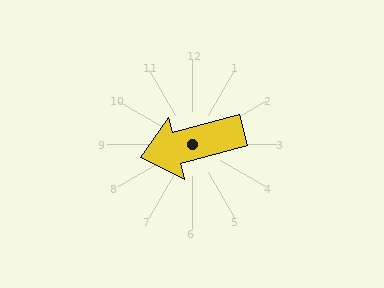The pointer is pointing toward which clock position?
Roughly 8 o'clock.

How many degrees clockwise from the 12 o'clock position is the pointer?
Approximately 255 degrees.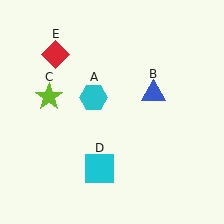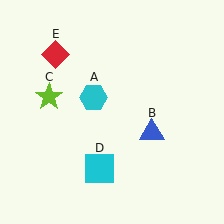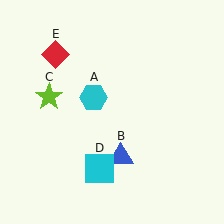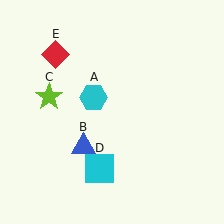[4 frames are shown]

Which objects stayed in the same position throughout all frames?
Cyan hexagon (object A) and lime star (object C) and cyan square (object D) and red diamond (object E) remained stationary.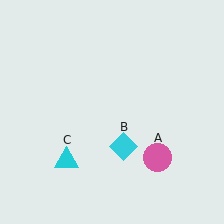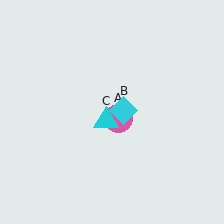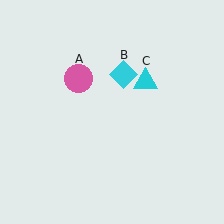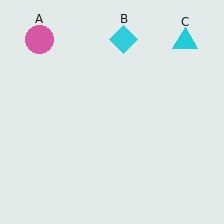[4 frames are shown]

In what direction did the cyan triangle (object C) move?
The cyan triangle (object C) moved up and to the right.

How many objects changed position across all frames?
3 objects changed position: pink circle (object A), cyan diamond (object B), cyan triangle (object C).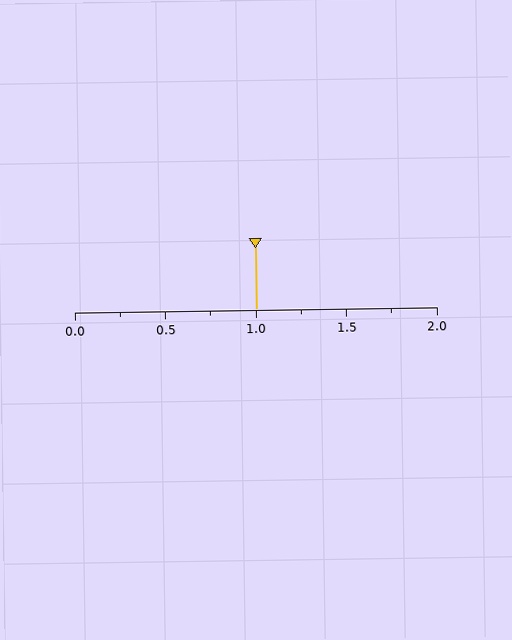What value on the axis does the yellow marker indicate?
The marker indicates approximately 1.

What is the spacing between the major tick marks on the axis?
The major ticks are spaced 0.5 apart.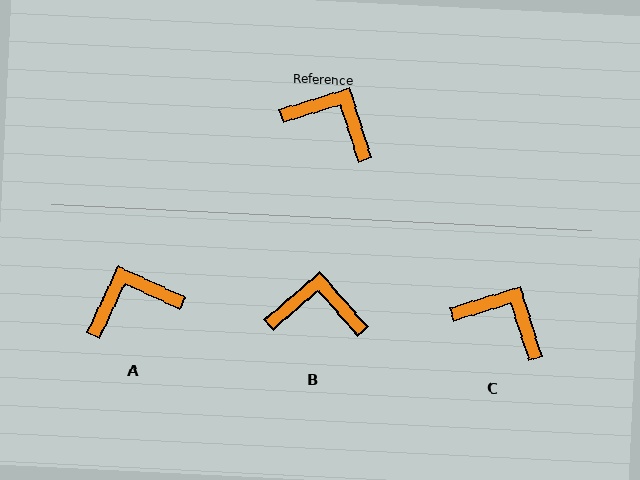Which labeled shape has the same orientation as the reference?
C.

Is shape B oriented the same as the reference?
No, it is off by about 24 degrees.